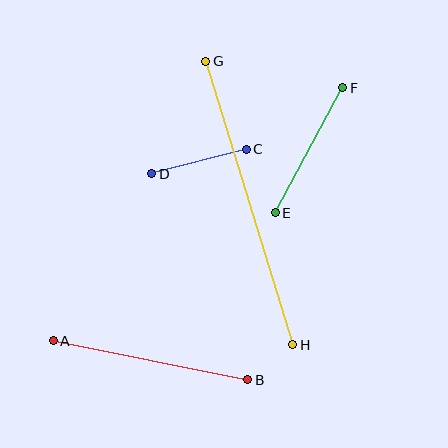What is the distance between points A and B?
The distance is approximately 198 pixels.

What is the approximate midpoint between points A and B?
The midpoint is at approximately (151, 360) pixels.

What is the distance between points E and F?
The distance is approximately 142 pixels.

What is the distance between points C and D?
The distance is approximately 98 pixels.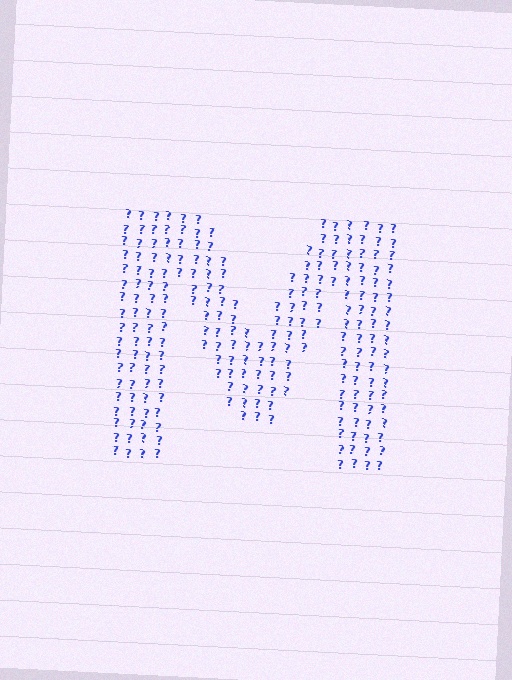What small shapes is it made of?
It is made of small question marks.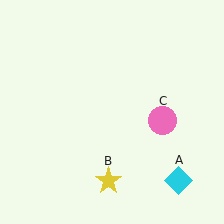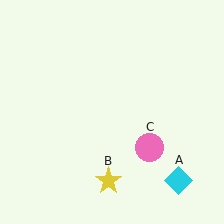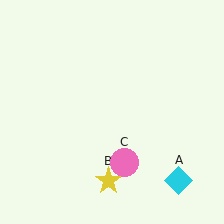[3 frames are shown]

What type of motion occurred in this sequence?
The pink circle (object C) rotated clockwise around the center of the scene.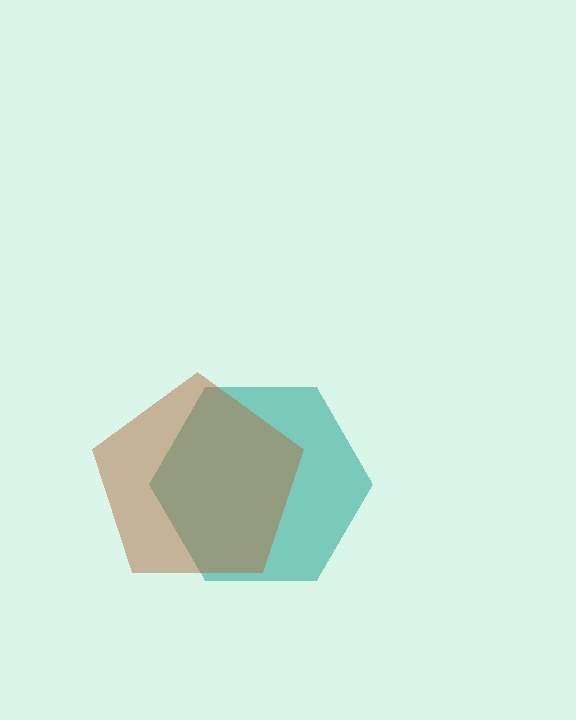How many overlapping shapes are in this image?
There are 2 overlapping shapes in the image.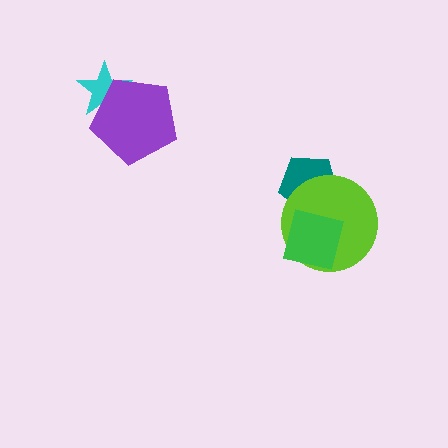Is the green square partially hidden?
No, no other shape covers it.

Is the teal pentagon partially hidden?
Yes, it is partially covered by another shape.